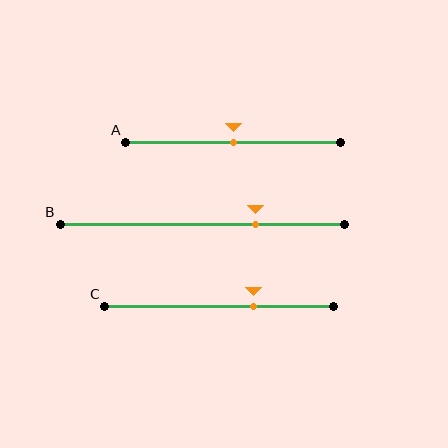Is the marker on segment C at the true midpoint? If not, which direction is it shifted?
No, the marker on segment C is shifted to the right by about 15% of the segment length.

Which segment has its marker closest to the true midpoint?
Segment A has its marker closest to the true midpoint.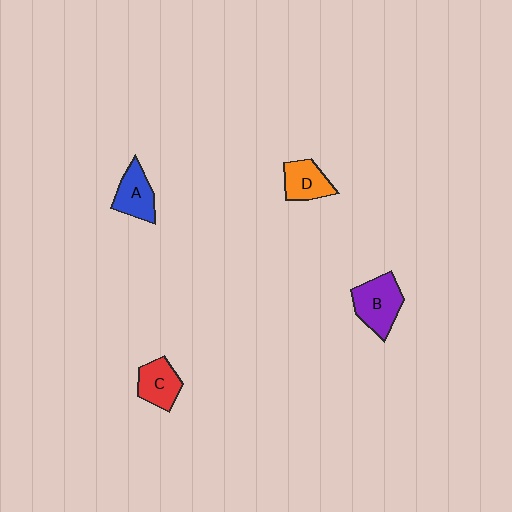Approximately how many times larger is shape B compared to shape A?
Approximately 1.3 times.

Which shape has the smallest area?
Shape D (orange).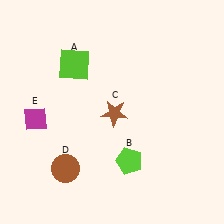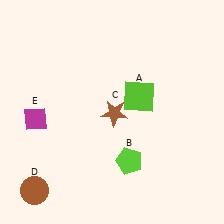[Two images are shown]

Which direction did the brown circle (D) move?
The brown circle (D) moved left.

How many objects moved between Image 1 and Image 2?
2 objects moved between the two images.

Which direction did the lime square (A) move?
The lime square (A) moved right.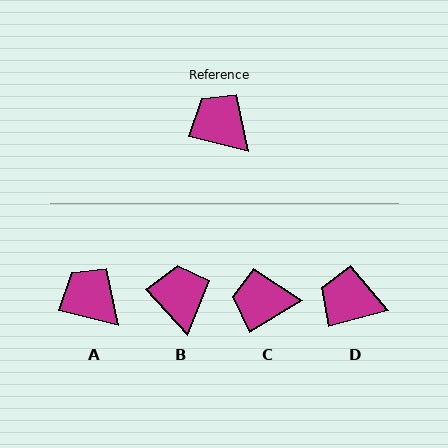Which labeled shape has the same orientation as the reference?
A.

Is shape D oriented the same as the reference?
No, it is off by about 29 degrees.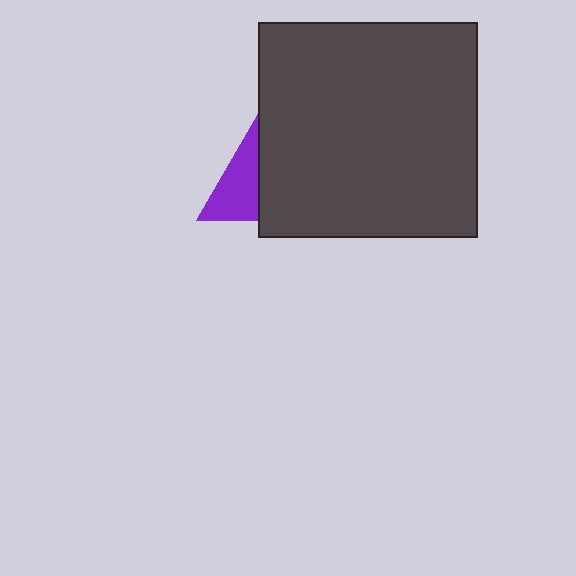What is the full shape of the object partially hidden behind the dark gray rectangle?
The partially hidden object is a purple triangle.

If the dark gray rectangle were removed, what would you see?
You would see the complete purple triangle.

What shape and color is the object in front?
The object in front is a dark gray rectangle.